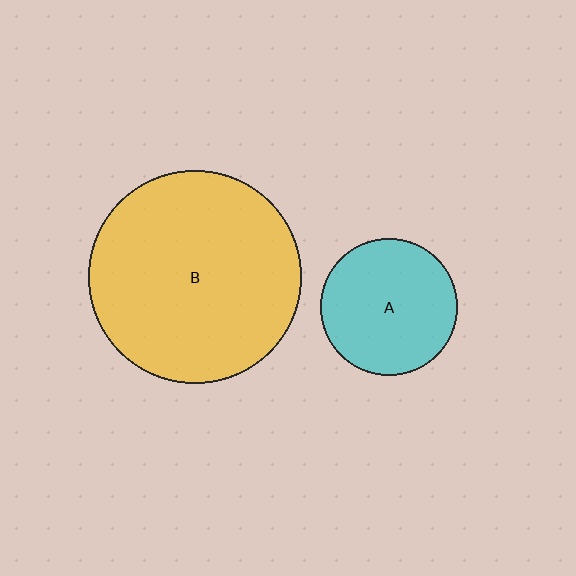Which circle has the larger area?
Circle B (yellow).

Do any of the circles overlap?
No, none of the circles overlap.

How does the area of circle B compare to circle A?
Approximately 2.4 times.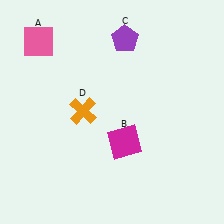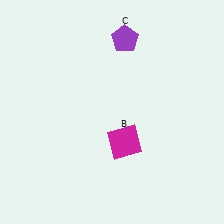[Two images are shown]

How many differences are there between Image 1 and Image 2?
There are 2 differences between the two images.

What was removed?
The orange cross (D), the pink square (A) were removed in Image 2.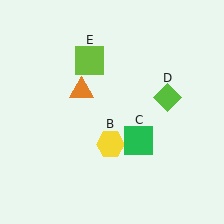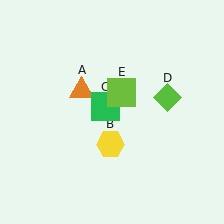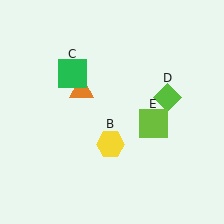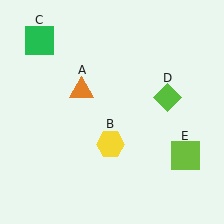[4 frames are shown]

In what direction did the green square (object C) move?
The green square (object C) moved up and to the left.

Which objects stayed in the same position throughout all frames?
Orange triangle (object A) and yellow hexagon (object B) and lime diamond (object D) remained stationary.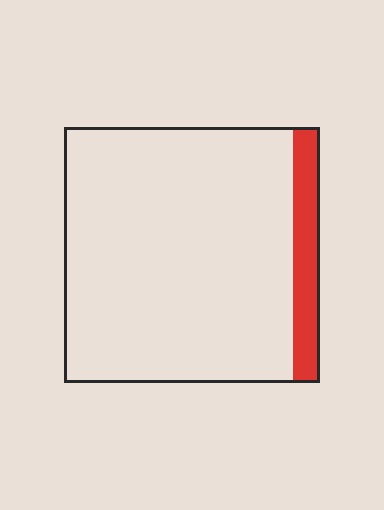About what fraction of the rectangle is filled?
About one tenth (1/10).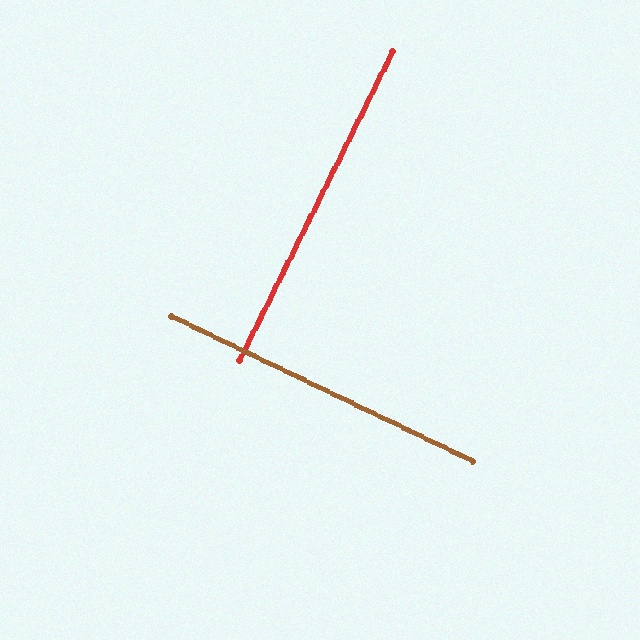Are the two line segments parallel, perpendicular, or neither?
Perpendicular — they meet at approximately 89°.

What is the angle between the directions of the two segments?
Approximately 89 degrees.